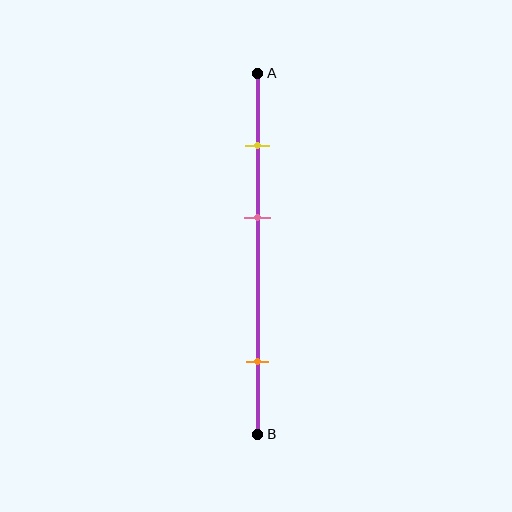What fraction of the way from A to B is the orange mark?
The orange mark is approximately 80% (0.8) of the way from A to B.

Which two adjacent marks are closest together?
The yellow and pink marks are the closest adjacent pair.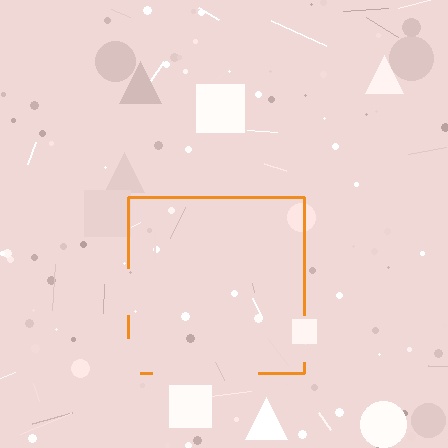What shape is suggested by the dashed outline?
The dashed outline suggests a square.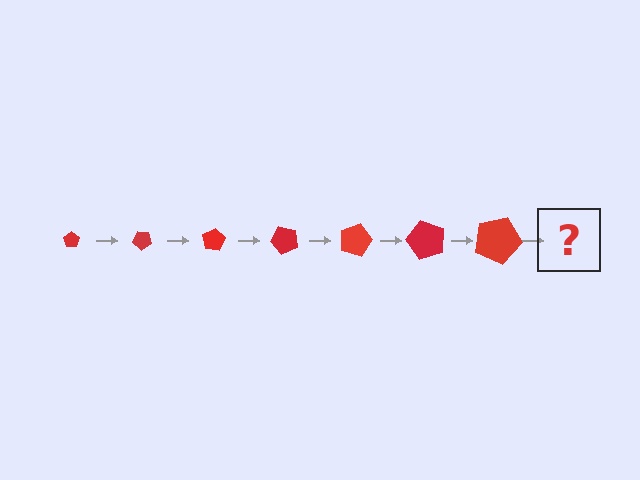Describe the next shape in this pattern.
It should be a pentagon, larger than the previous one and rotated 280 degrees from the start.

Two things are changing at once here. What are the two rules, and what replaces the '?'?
The two rules are that the pentagon grows larger each step and it rotates 40 degrees each step. The '?' should be a pentagon, larger than the previous one and rotated 280 degrees from the start.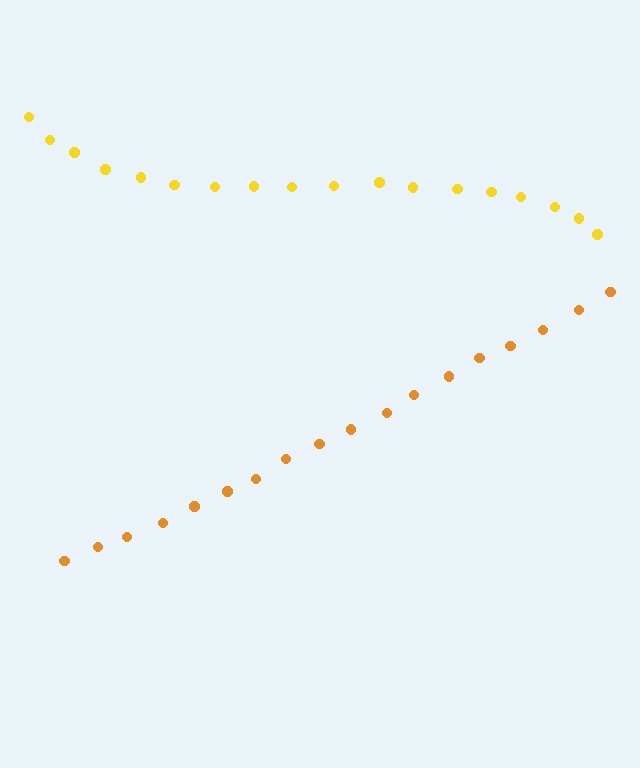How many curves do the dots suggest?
There are 2 distinct paths.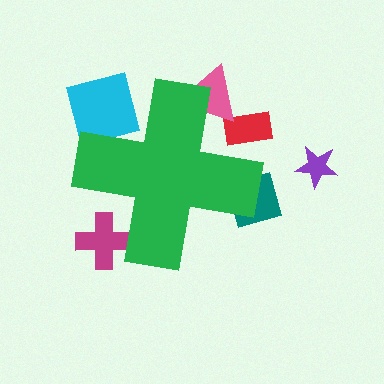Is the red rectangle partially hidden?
Yes, the red rectangle is partially hidden behind the green cross.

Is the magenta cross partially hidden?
Yes, the magenta cross is partially hidden behind the green cross.